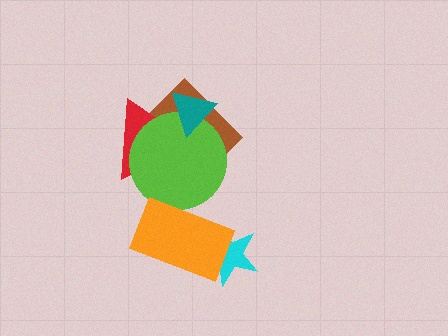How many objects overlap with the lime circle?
4 objects overlap with the lime circle.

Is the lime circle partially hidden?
Yes, it is partially covered by another shape.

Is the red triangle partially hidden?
Yes, it is partially covered by another shape.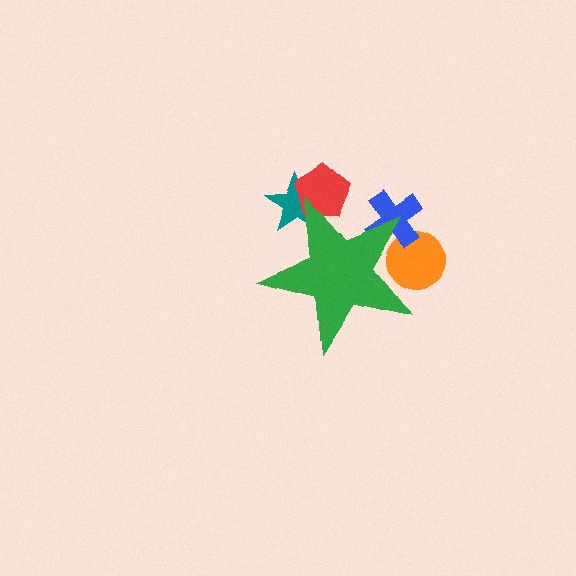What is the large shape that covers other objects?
A green star.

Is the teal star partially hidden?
Yes, the teal star is partially hidden behind the green star.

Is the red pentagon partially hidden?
Yes, the red pentagon is partially hidden behind the green star.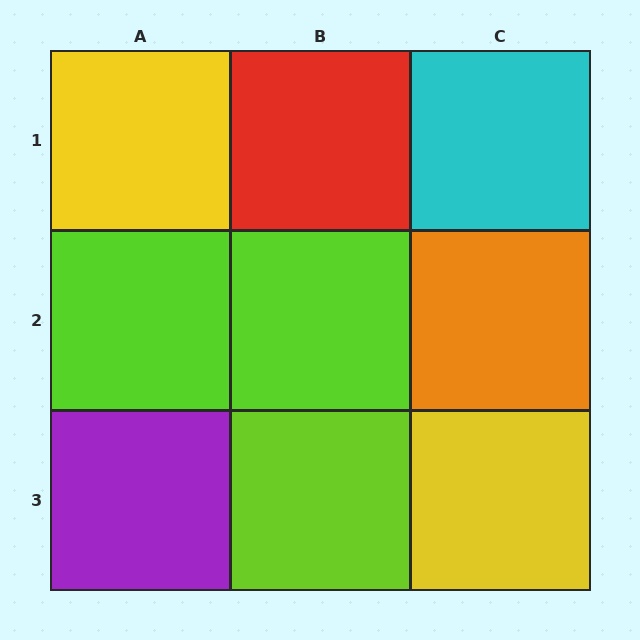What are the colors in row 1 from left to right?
Yellow, red, cyan.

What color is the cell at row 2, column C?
Orange.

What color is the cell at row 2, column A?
Lime.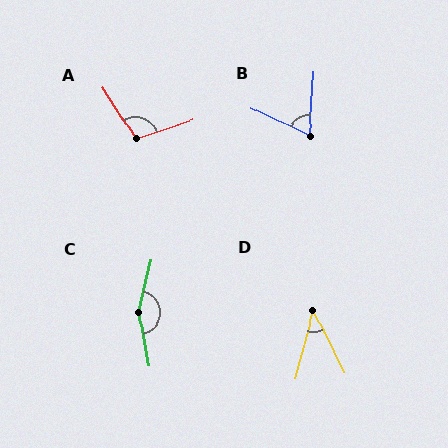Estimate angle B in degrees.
Approximately 68 degrees.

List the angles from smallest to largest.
D (41°), B (68°), A (104°), C (156°).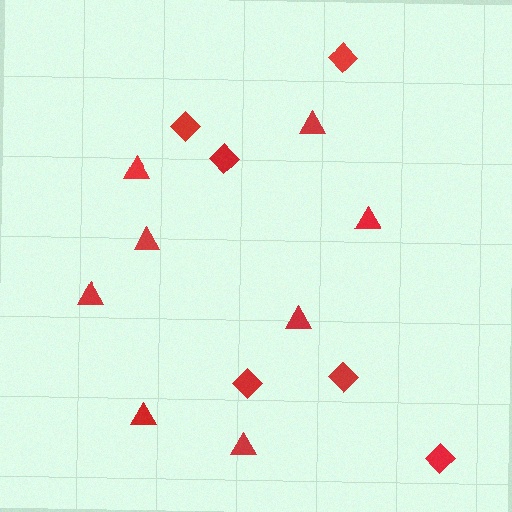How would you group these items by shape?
There are 2 groups: one group of triangles (8) and one group of diamonds (6).